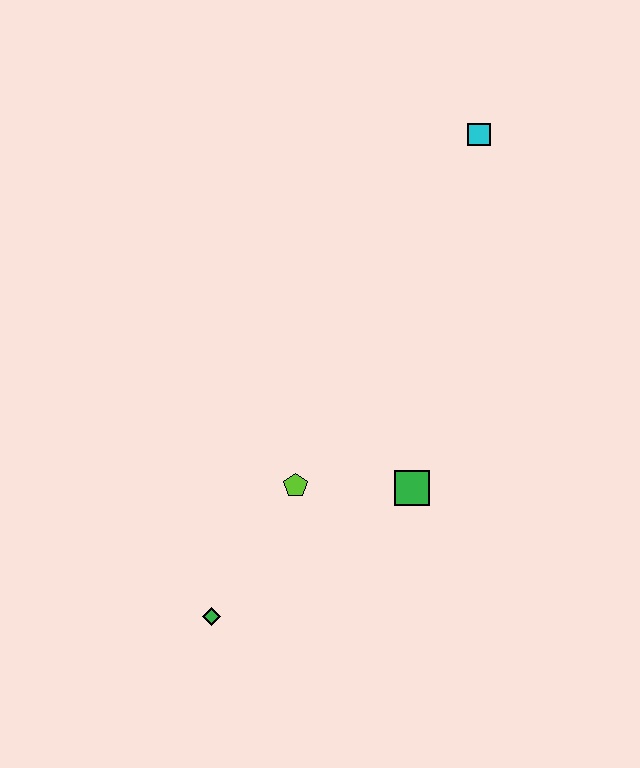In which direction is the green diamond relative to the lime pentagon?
The green diamond is below the lime pentagon.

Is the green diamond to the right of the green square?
No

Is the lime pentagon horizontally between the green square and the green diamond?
Yes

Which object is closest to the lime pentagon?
The green square is closest to the lime pentagon.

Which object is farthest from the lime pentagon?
The cyan square is farthest from the lime pentagon.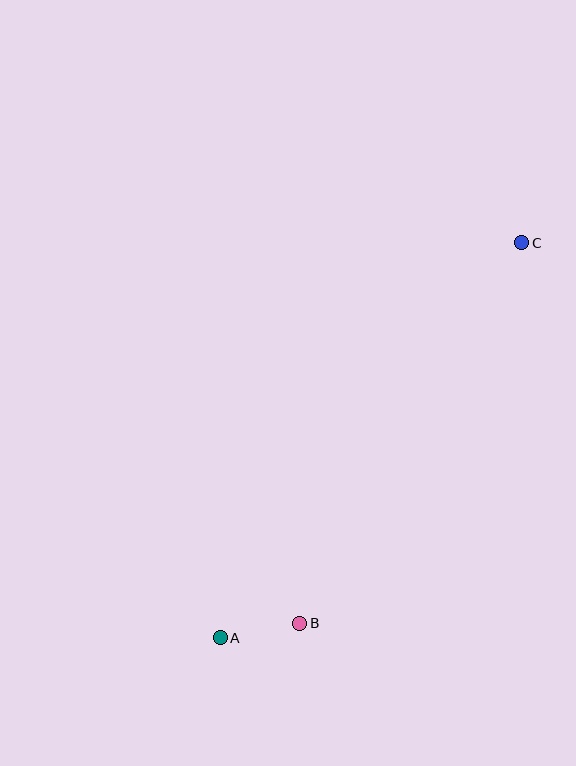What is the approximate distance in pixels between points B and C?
The distance between B and C is approximately 441 pixels.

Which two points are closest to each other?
Points A and B are closest to each other.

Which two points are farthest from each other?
Points A and C are farthest from each other.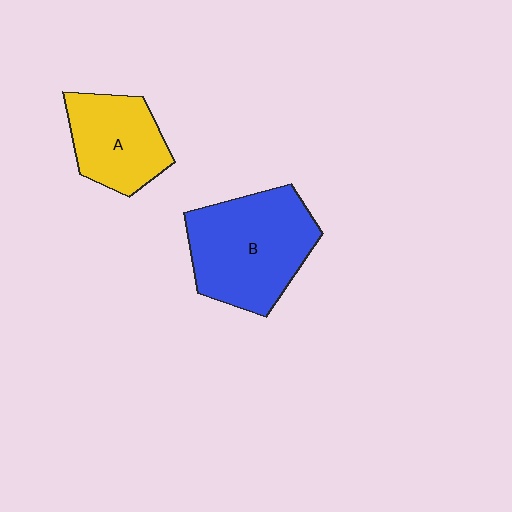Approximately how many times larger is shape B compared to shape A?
Approximately 1.5 times.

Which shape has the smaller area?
Shape A (yellow).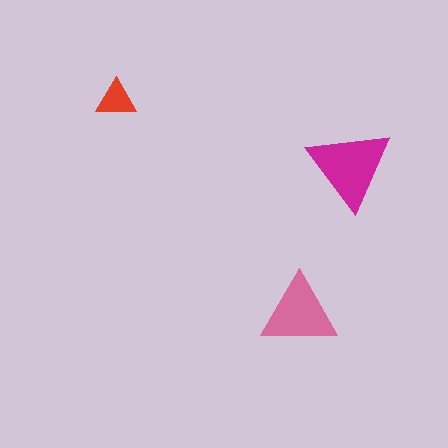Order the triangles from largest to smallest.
the magenta one, the pink one, the red one.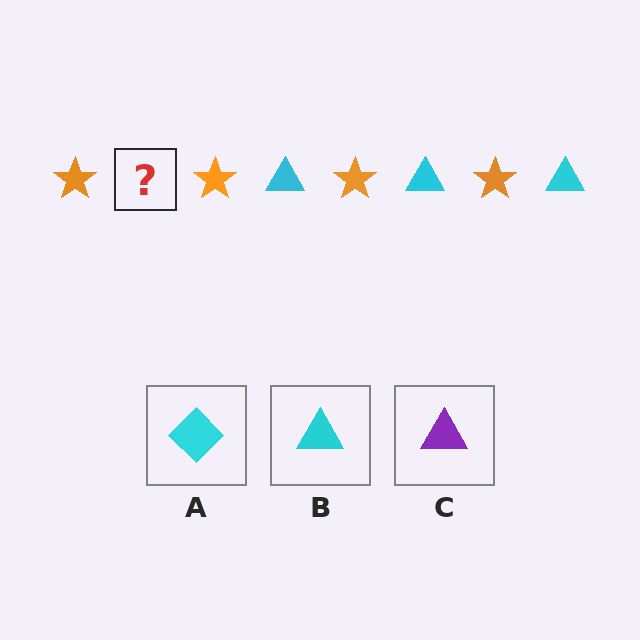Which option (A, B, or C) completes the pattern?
B.